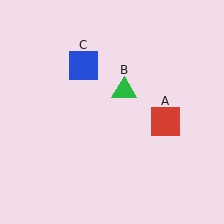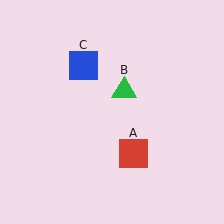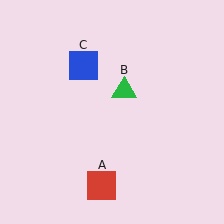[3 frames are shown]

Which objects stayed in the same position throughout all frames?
Green triangle (object B) and blue square (object C) remained stationary.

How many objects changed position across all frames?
1 object changed position: red square (object A).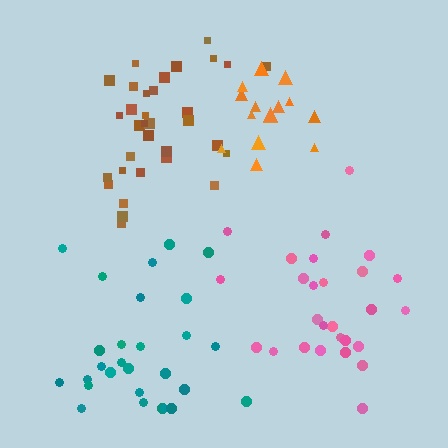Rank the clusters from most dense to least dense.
orange, brown, pink, teal.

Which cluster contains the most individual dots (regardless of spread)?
Brown (34).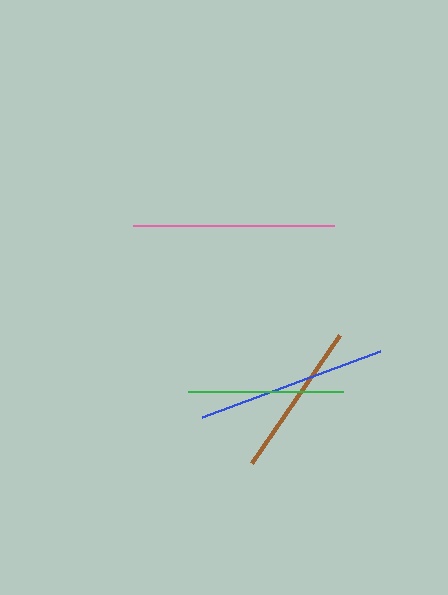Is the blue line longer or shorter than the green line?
The blue line is longer than the green line.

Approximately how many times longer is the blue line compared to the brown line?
The blue line is approximately 1.2 times the length of the brown line.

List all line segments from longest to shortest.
From longest to shortest: pink, blue, brown, green.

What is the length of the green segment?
The green segment is approximately 155 pixels long.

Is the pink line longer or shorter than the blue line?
The pink line is longer than the blue line.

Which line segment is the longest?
The pink line is the longest at approximately 201 pixels.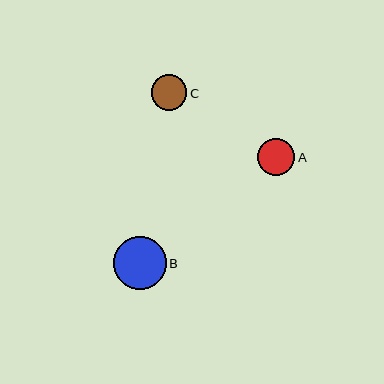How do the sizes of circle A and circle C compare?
Circle A and circle C are approximately the same size.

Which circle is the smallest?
Circle C is the smallest with a size of approximately 36 pixels.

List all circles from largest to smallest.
From largest to smallest: B, A, C.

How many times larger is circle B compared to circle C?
Circle B is approximately 1.5 times the size of circle C.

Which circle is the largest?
Circle B is the largest with a size of approximately 53 pixels.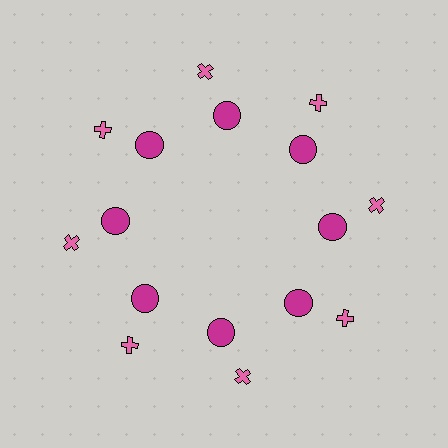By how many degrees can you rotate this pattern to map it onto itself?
The pattern maps onto itself every 45 degrees of rotation.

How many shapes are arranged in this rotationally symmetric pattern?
There are 16 shapes, arranged in 8 groups of 2.